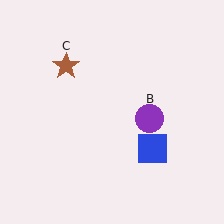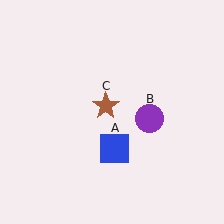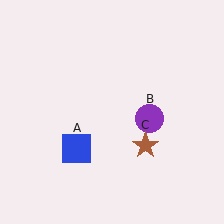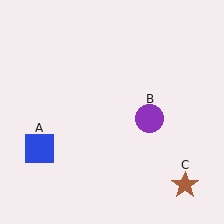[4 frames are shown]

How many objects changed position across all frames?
2 objects changed position: blue square (object A), brown star (object C).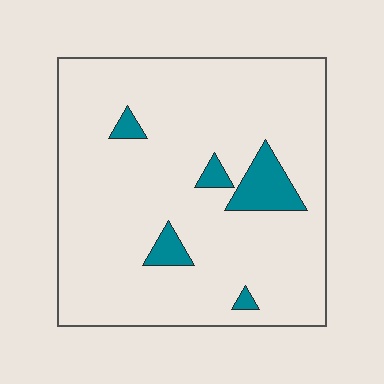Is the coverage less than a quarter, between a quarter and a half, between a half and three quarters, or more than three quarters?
Less than a quarter.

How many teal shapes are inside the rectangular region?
5.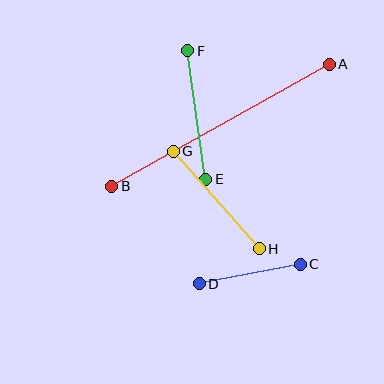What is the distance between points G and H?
The distance is approximately 130 pixels.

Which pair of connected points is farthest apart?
Points A and B are farthest apart.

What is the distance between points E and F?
The distance is approximately 130 pixels.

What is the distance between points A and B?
The distance is approximately 249 pixels.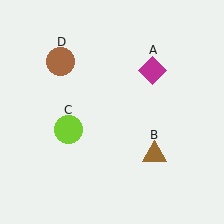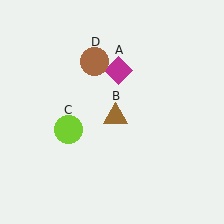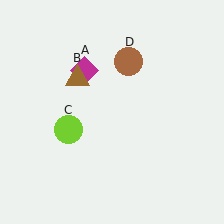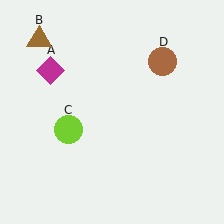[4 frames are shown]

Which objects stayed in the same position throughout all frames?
Lime circle (object C) remained stationary.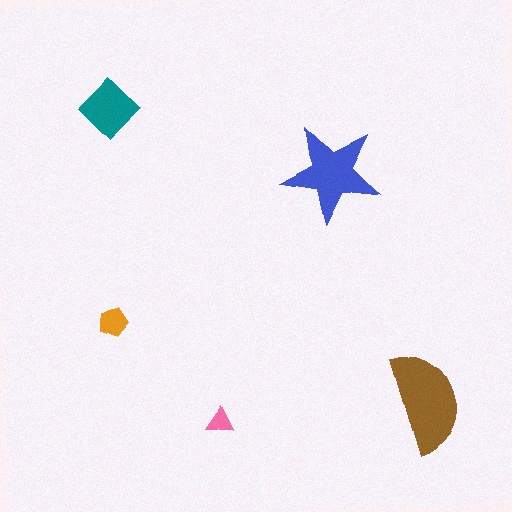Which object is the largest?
The brown semicircle.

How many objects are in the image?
There are 5 objects in the image.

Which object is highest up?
The teal diamond is topmost.